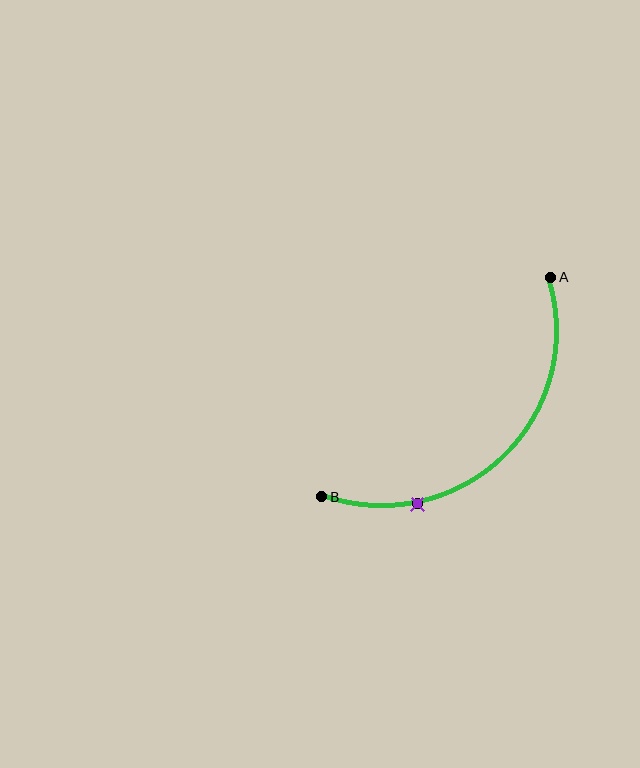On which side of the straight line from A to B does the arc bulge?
The arc bulges below and to the right of the straight line connecting A and B.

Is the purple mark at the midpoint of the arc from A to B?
No. The purple mark lies on the arc but is closer to endpoint B. The arc midpoint would be at the point on the curve equidistant along the arc from both A and B.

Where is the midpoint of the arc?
The arc midpoint is the point on the curve farthest from the straight line joining A and B. It sits below and to the right of that line.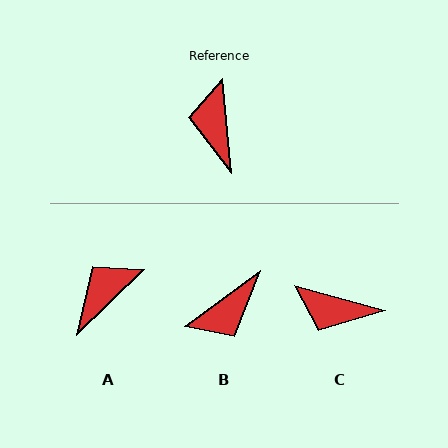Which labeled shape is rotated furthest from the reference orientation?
B, about 121 degrees away.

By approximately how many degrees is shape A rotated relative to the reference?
Approximately 51 degrees clockwise.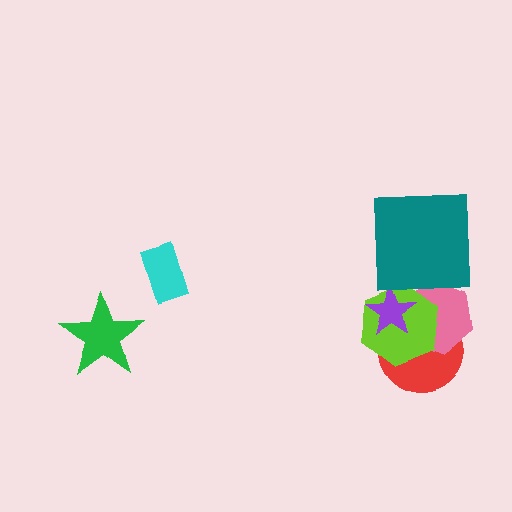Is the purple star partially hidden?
No, no other shape covers it.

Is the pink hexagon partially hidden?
Yes, it is partially covered by another shape.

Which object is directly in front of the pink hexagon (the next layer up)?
The lime hexagon is directly in front of the pink hexagon.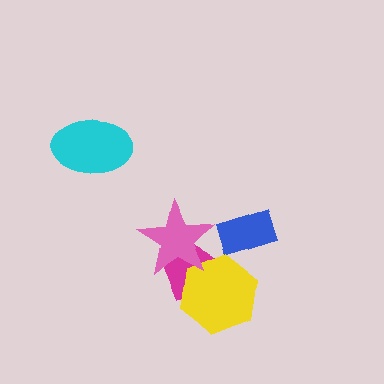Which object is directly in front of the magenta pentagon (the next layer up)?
The yellow hexagon is directly in front of the magenta pentagon.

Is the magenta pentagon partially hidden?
Yes, it is partially covered by another shape.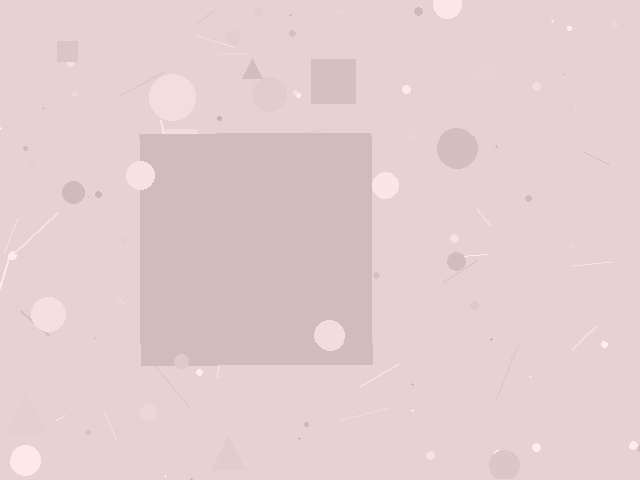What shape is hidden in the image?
A square is hidden in the image.